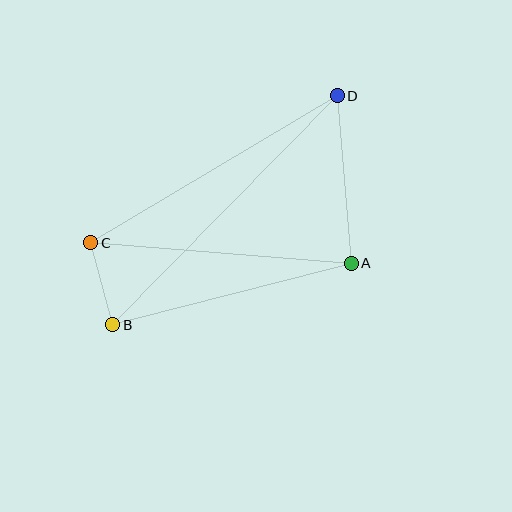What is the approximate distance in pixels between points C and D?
The distance between C and D is approximately 287 pixels.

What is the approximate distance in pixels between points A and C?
The distance between A and C is approximately 261 pixels.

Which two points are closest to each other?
Points B and C are closest to each other.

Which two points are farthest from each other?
Points B and D are farthest from each other.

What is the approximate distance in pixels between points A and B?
The distance between A and B is approximately 247 pixels.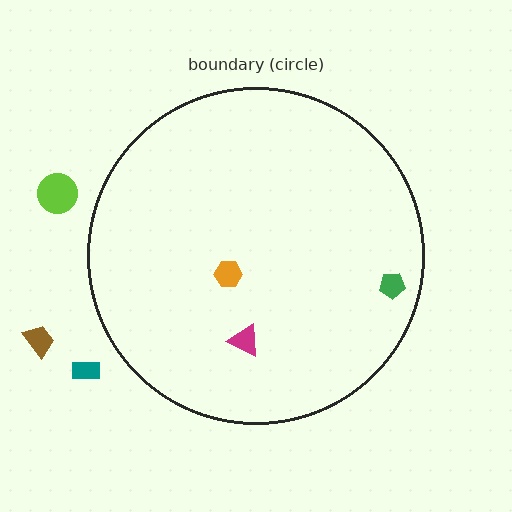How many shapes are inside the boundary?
3 inside, 3 outside.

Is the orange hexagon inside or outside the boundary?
Inside.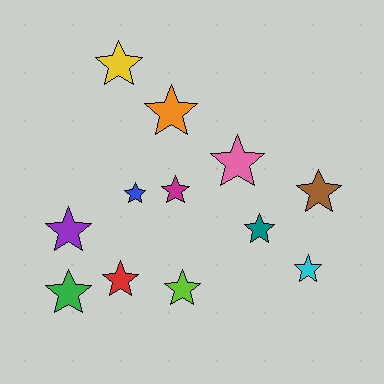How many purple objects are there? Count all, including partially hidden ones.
There is 1 purple object.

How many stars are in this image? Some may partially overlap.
There are 12 stars.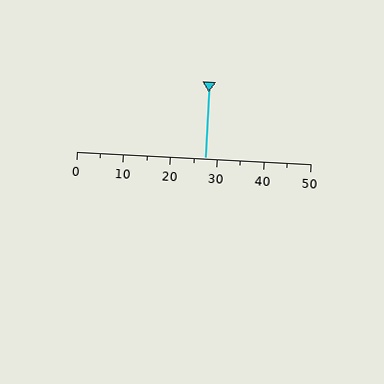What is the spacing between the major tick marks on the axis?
The major ticks are spaced 10 apart.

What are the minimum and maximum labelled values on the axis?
The axis runs from 0 to 50.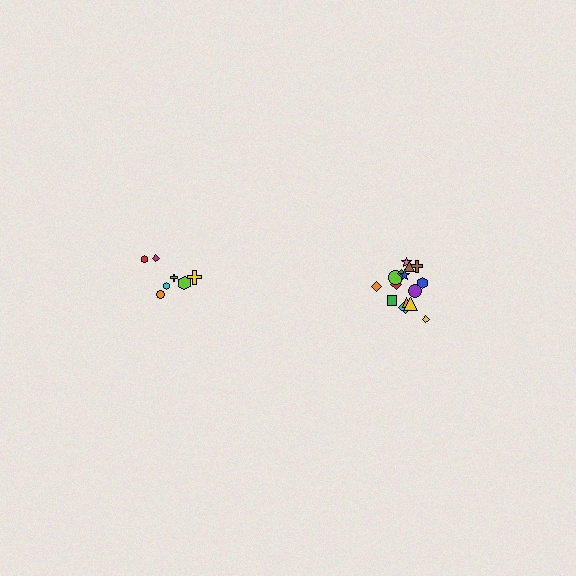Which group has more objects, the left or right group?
The right group.